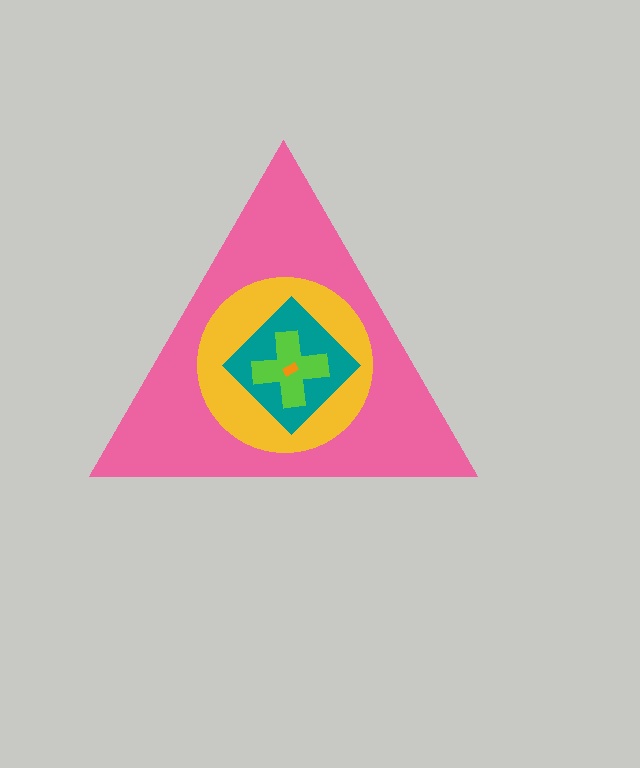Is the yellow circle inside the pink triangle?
Yes.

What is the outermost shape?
The pink triangle.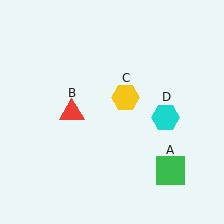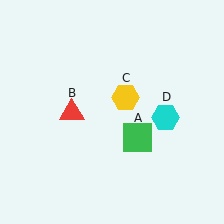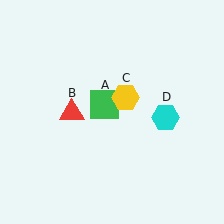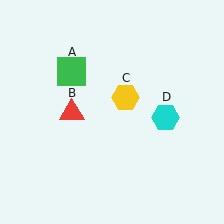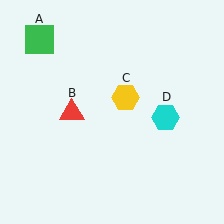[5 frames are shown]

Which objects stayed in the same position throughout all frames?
Red triangle (object B) and yellow hexagon (object C) and cyan hexagon (object D) remained stationary.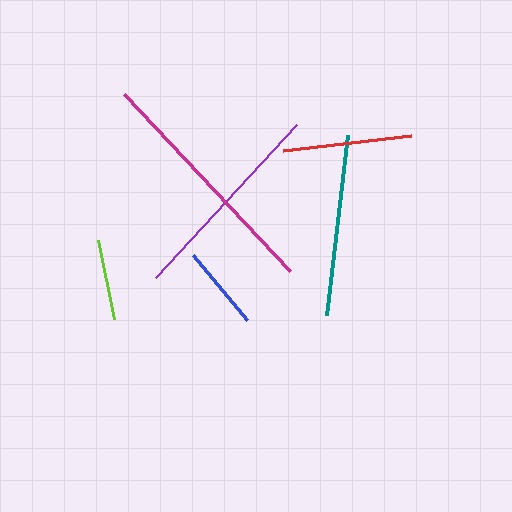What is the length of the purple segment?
The purple segment is approximately 208 pixels long.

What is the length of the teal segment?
The teal segment is approximately 181 pixels long.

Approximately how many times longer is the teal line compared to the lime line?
The teal line is approximately 2.2 times the length of the lime line.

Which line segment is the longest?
The magenta line is the longest at approximately 242 pixels.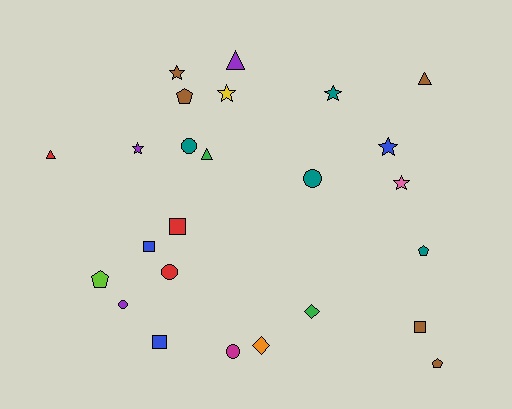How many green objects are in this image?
There are 2 green objects.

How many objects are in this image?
There are 25 objects.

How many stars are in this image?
There are 6 stars.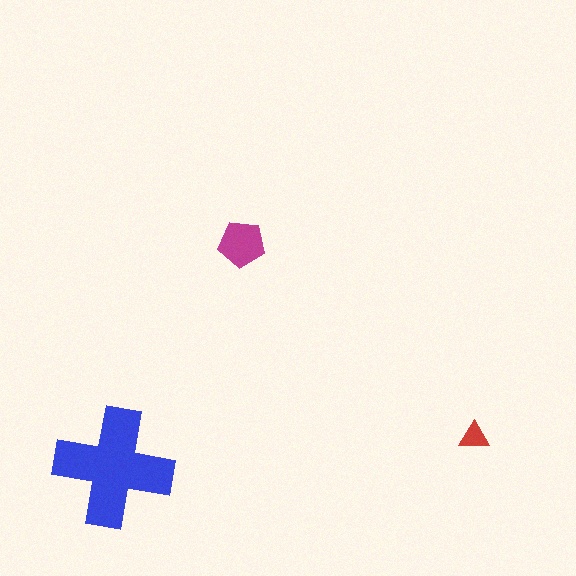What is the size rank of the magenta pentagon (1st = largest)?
2nd.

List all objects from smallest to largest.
The red triangle, the magenta pentagon, the blue cross.